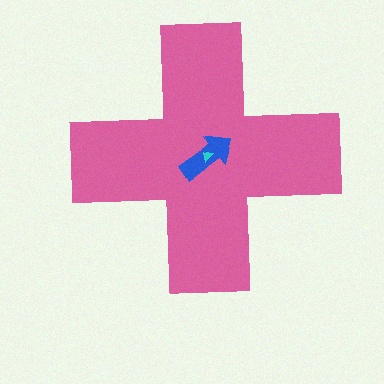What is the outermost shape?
The pink cross.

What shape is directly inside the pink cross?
The blue arrow.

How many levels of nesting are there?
3.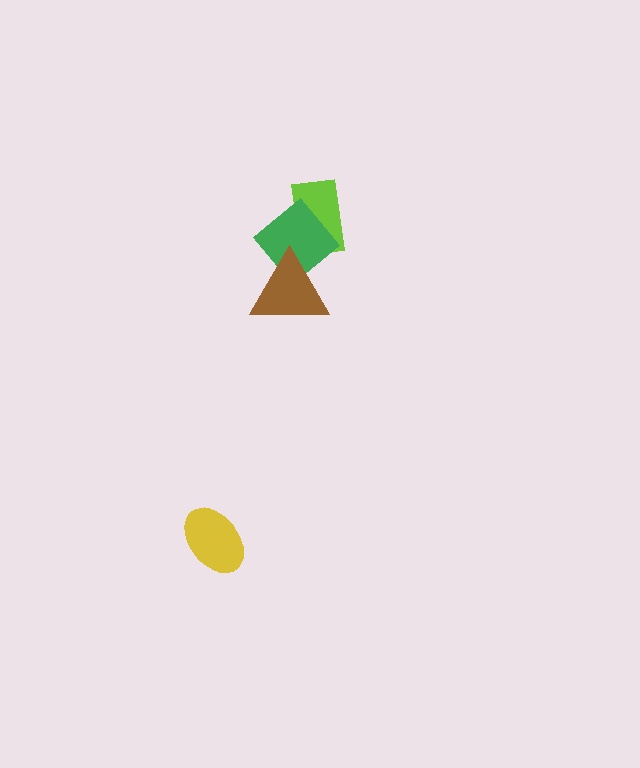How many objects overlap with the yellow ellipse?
0 objects overlap with the yellow ellipse.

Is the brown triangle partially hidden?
No, no other shape covers it.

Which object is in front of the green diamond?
The brown triangle is in front of the green diamond.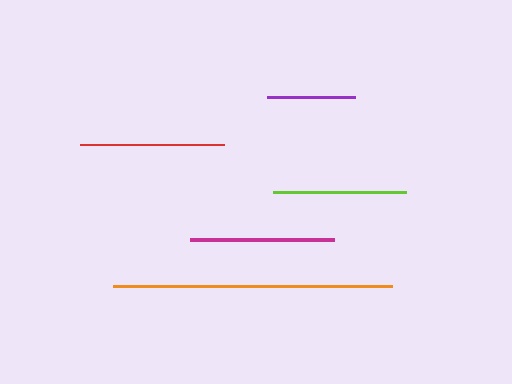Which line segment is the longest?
The orange line is the longest at approximately 279 pixels.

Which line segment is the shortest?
The purple line is the shortest at approximately 88 pixels.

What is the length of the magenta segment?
The magenta segment is approximately 144 pixels long.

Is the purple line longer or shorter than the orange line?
The orange line is longer than the purple line.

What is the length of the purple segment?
The purple segment is approximately 88 pixels long.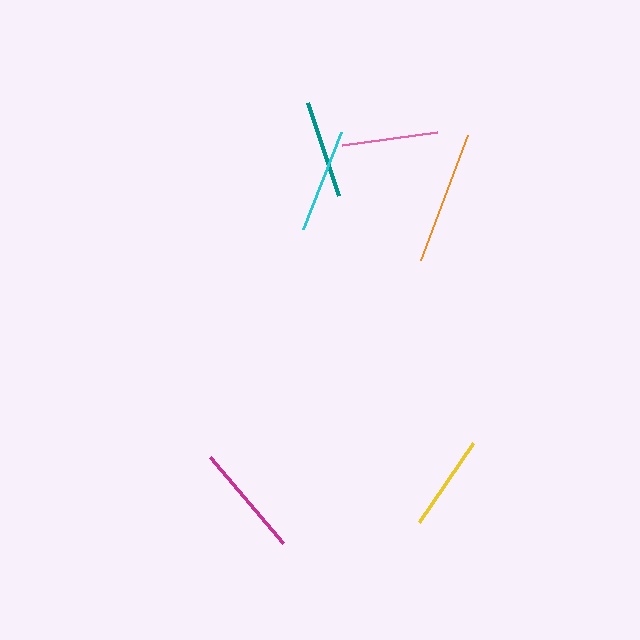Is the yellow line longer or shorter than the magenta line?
The magenta line is longer than the yellow line.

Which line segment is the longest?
The orange line is the longest at approximately 133 pixels.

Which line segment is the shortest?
The yellow line is the shortest at approximately 96 pixels.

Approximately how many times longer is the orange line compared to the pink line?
The orange line is approximately 1.4 times the length of the pink line.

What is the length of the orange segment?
The orange segment is approximately 133 pixels long.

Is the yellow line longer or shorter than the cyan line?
The cyan line is longer than the yellow line.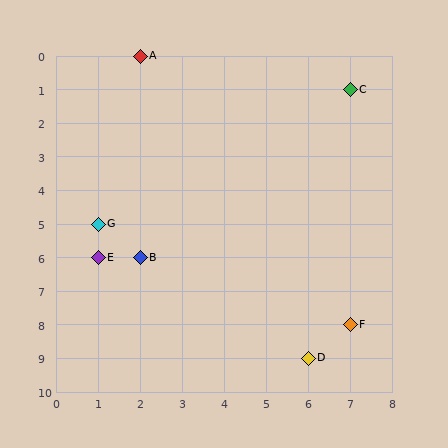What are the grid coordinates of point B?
Point B is at grid coordinates (2, 6).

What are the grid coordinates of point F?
Point F is at grid coordinates (7, 8).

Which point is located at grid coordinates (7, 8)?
Point F is at (7, 8).